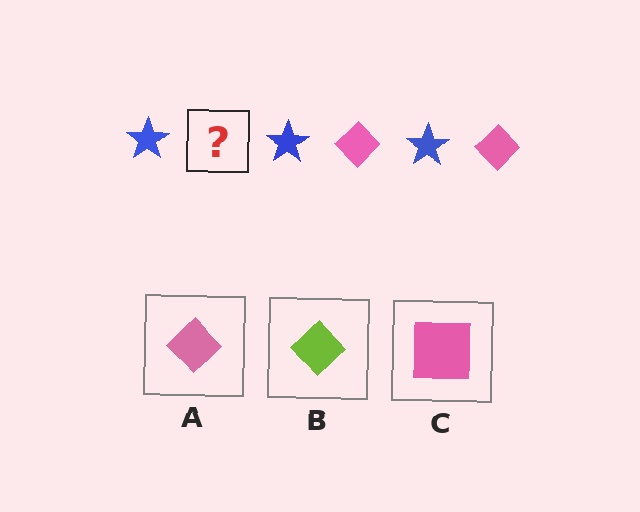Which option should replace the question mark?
Option A.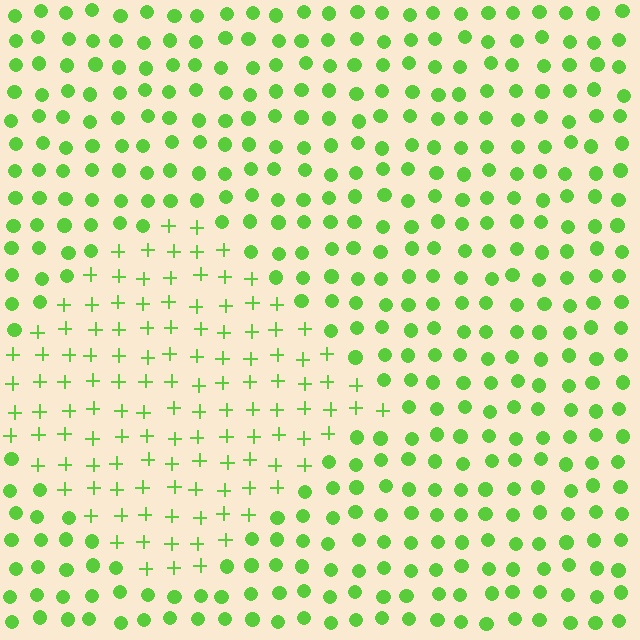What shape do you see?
I see a diamond.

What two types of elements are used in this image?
The image uses plus signs inside the diamond region and circles outside it.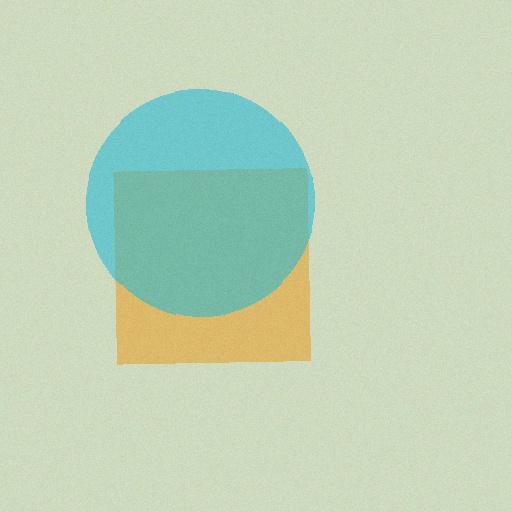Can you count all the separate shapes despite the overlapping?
Yes, there are 2 separate shapes.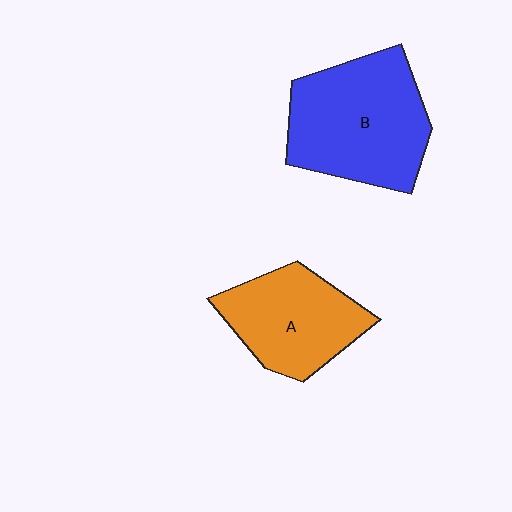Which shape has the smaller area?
Shape A (orange).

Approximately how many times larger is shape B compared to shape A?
Approximately 1.4 times.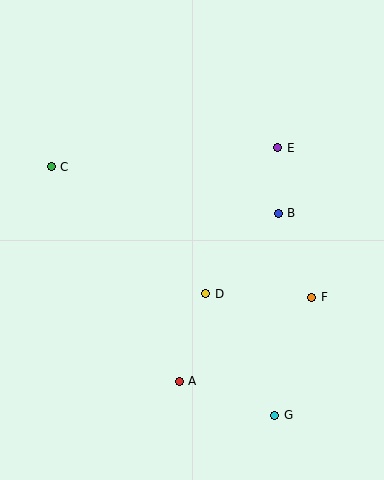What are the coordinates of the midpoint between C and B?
The midpoint between C and B is at (165, 190).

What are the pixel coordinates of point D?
Point D is at (206, 294).